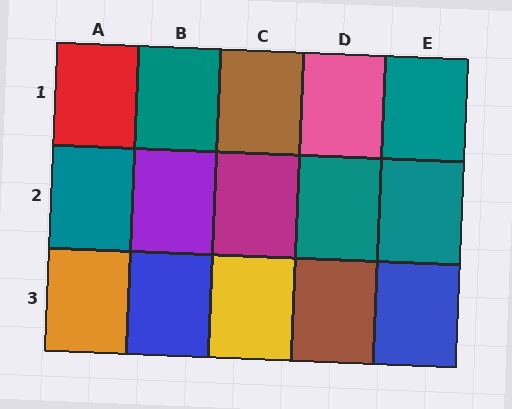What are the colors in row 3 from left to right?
Orange, blue, yellow, brown, blue.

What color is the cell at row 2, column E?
Teal.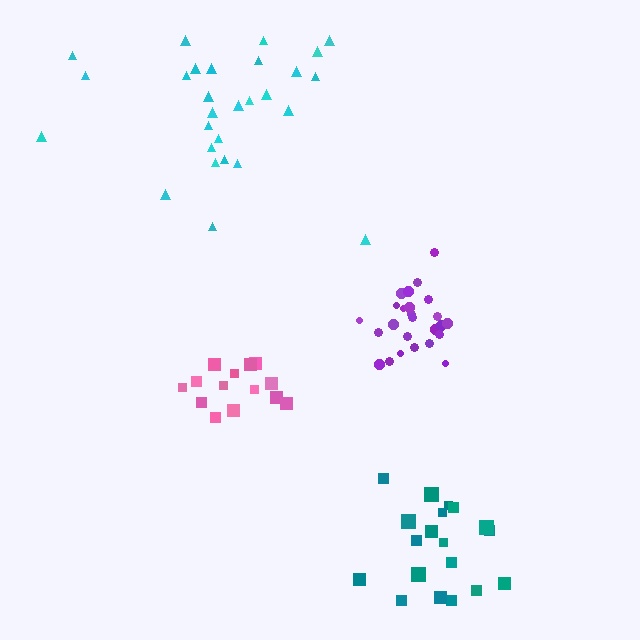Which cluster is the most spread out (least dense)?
Cyan.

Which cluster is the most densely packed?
Purple.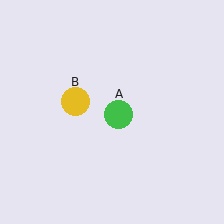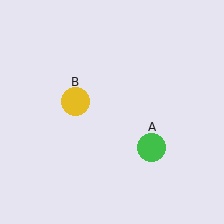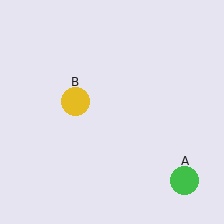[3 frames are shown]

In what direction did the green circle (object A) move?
The green circle (object A) moved down and to the right.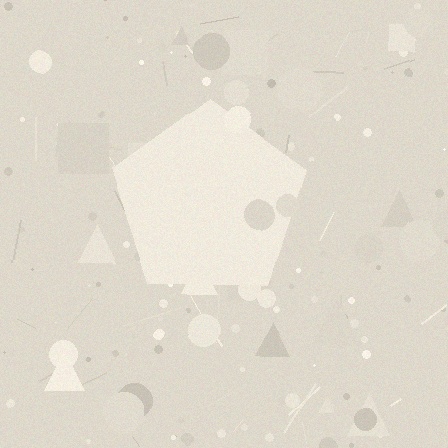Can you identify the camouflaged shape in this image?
The camouflaged shape is a pentagon.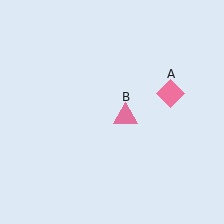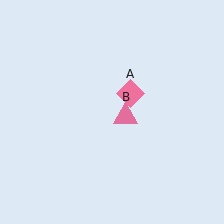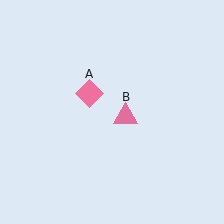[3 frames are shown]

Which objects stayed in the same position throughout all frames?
Pink triangle (object B) remained stationary.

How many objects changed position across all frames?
1 object changed position: pink diamond (object A).